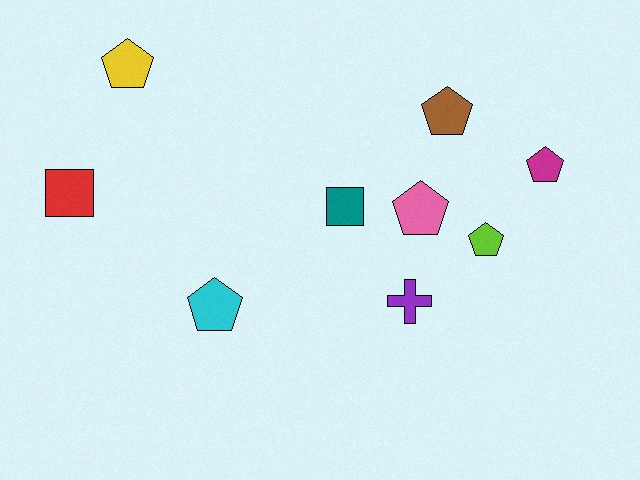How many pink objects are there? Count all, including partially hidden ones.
There is 1 pink object.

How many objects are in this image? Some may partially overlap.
There are 9 objects.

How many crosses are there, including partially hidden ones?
There is 1 cross.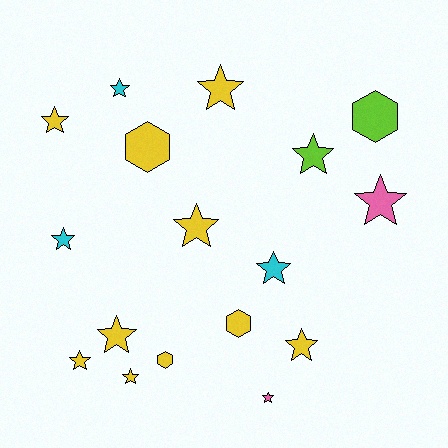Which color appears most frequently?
Yellow, with 10 objects.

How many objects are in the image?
There are 17 objects.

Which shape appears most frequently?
Star, with 13 objects.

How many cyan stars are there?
There are 3 cyan stars.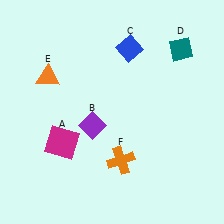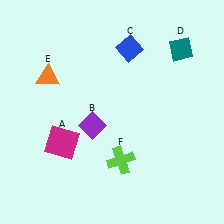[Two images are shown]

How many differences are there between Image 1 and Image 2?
There is 1 difference between the two images.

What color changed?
The cross (F) changed from orange in Image 1 to lime in Image 2.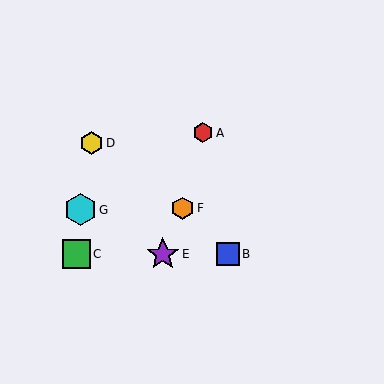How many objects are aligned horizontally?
3 objects (B, C, E) are aligned horizontally.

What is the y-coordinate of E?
Object E is at y≈254.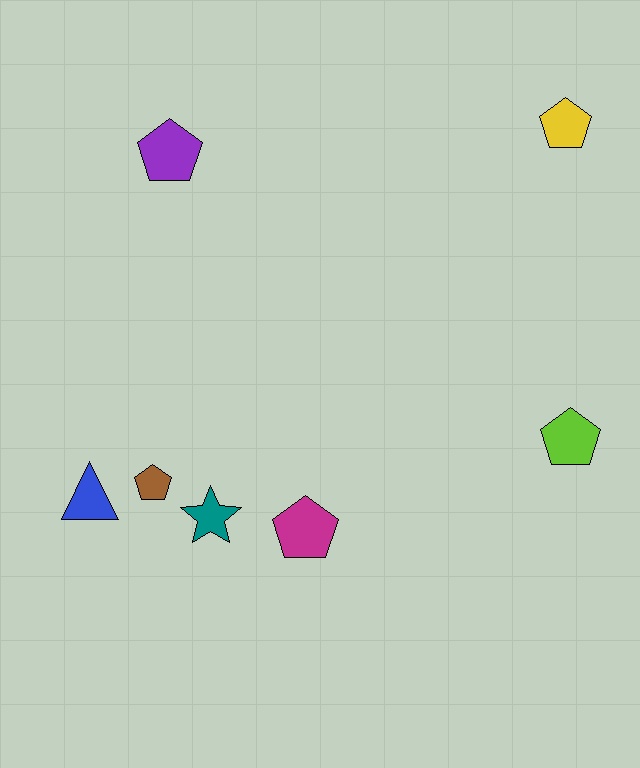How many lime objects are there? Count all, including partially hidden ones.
There is 1 lime object.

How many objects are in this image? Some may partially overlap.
There are 7 objects.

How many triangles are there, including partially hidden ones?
There is 1 triangle.